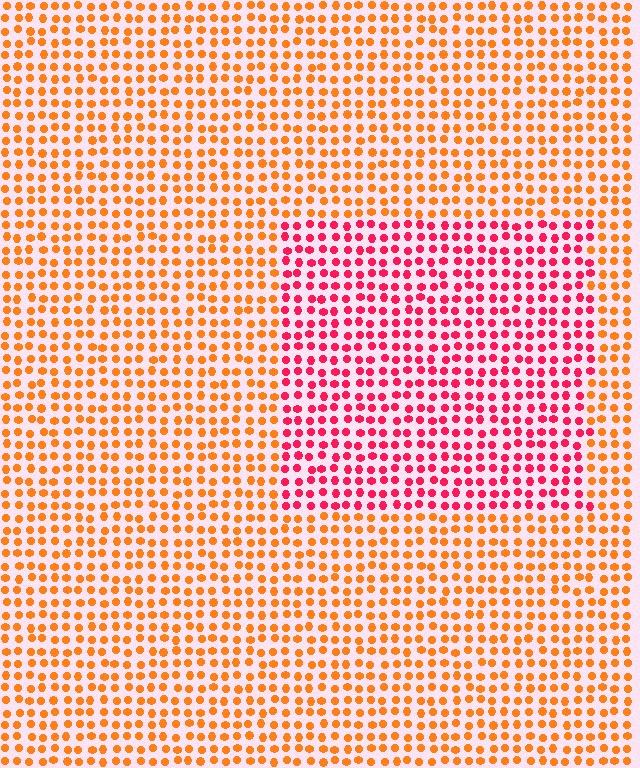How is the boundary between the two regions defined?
The boundary is defined purely by a slight shift in hue (about 44 degrees). Spacing, size, and orientation are identical on both sides.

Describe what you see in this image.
The image is filled with small orange elements in a uniform arrangement. A rectangle-shaped region is visible where the elements are tinted to a slightly different hue, forming a subtle color boundary.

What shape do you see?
I see a rectangle.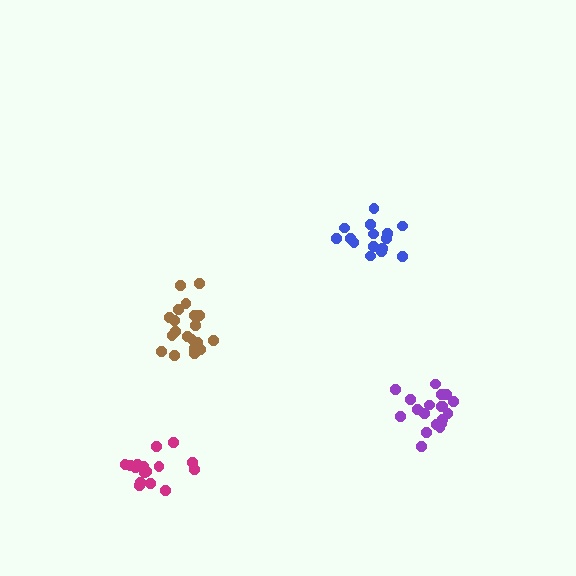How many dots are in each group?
Group 1: 15 dots, Group 2: 21 dots, Group 3: 19 dots, Group 4: 16 dots (71 total).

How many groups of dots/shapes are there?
There are 4 groups.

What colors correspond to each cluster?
The clusters are colored: blue, brown, purple, magenta.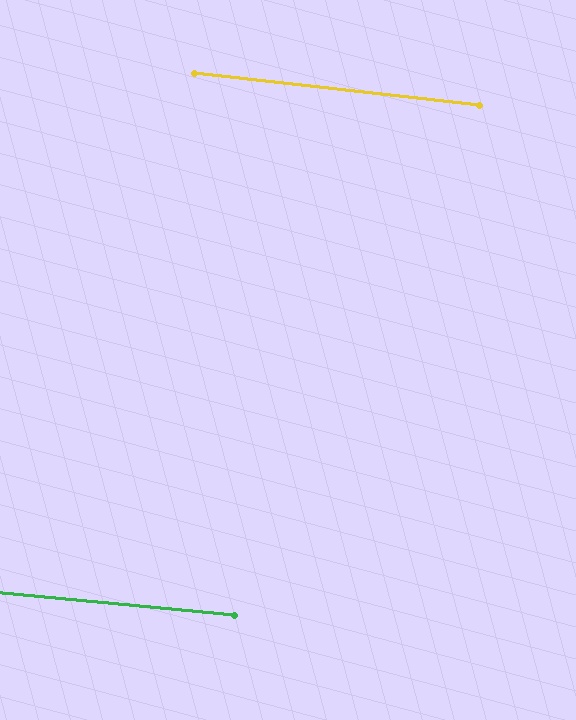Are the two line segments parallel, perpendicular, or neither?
Parallel — their directions differ by only 1.0°.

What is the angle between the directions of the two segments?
Approximately 1 degree.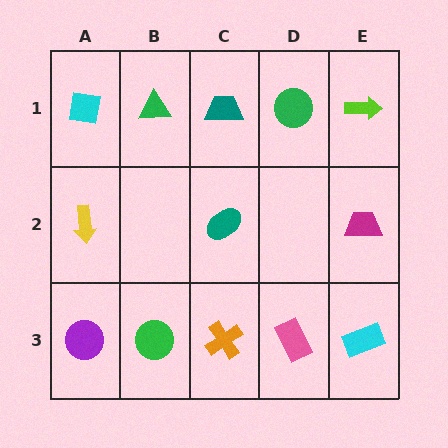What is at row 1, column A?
A cyan square.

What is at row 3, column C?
An orange cross.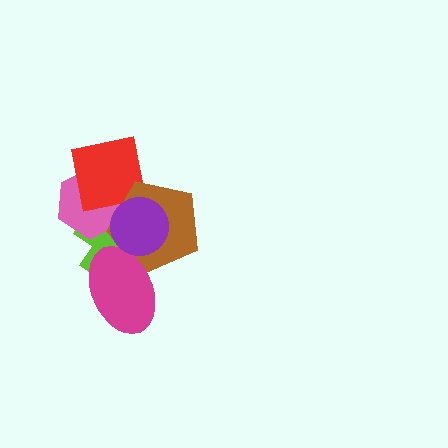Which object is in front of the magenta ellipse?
The purple circle is in front of the magenta ellipse.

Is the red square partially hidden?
Yes, it is partially covered by another shape.